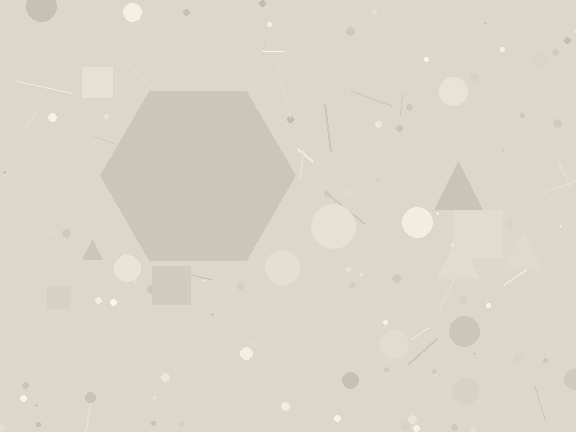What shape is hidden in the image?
A hexagon is hidden in the image.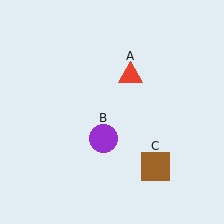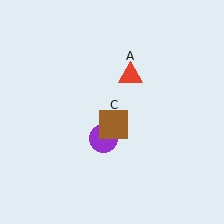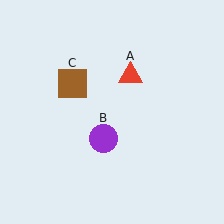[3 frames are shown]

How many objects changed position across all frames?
1 object changed position: brown square (object C).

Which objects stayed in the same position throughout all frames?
Red triangle (object A) and purple circle (object B) remained stationary.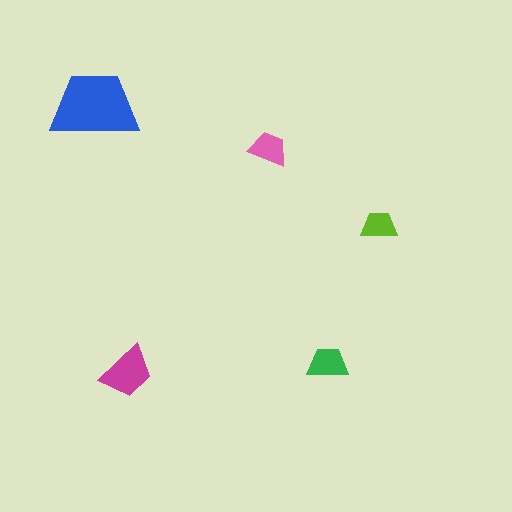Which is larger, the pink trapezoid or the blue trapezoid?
The blue one.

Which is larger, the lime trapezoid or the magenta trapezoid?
The magenta one.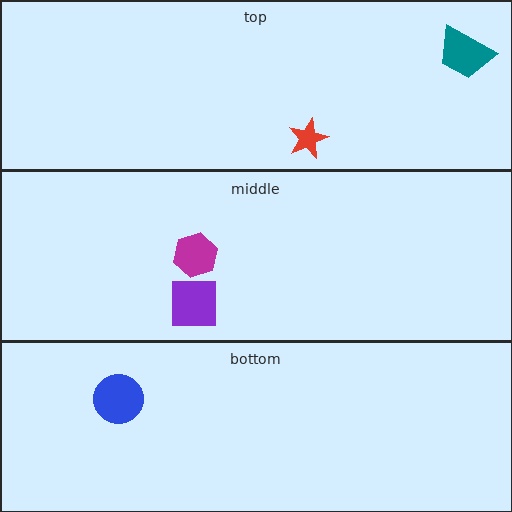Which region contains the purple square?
The middle region.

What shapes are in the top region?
The teal trapezoid, the red star.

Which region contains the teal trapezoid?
The top region.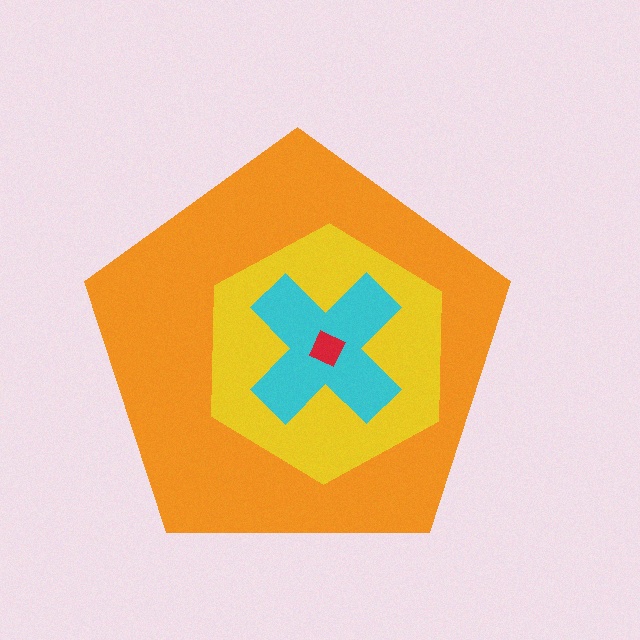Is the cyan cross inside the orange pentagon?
Yes.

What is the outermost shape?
The orange pentagon.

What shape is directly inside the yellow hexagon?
The cyan cross.